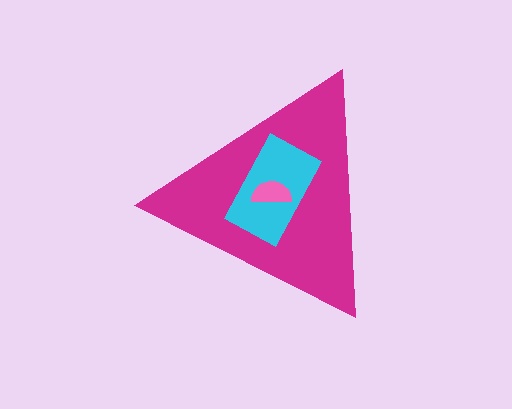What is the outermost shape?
The magenta triangle.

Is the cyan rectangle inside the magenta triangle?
Yes.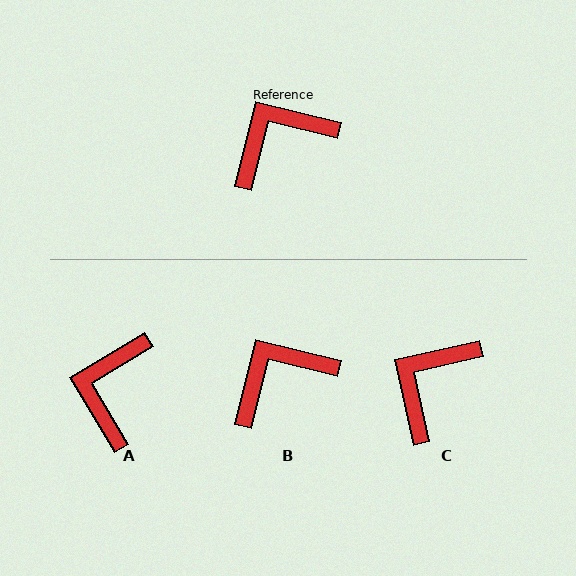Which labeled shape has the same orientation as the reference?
B.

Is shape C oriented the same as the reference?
No, it is off by about 27 degrees.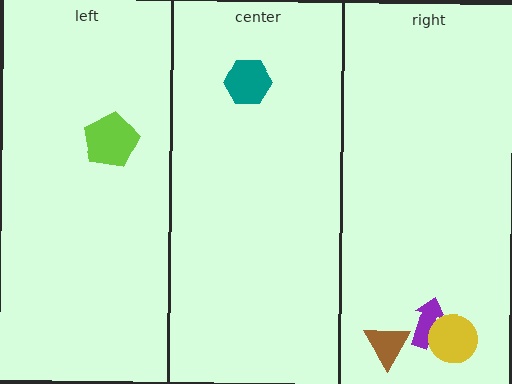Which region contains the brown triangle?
The right region.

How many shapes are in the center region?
1.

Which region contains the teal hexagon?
The center region.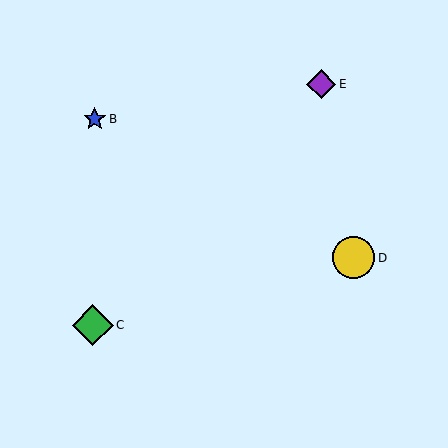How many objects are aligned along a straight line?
3 objects (A, B, D) are aligned along a straight line.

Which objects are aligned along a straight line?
Objects A, B, D are aligned along a straight line.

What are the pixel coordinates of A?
Object A is at (344, 252).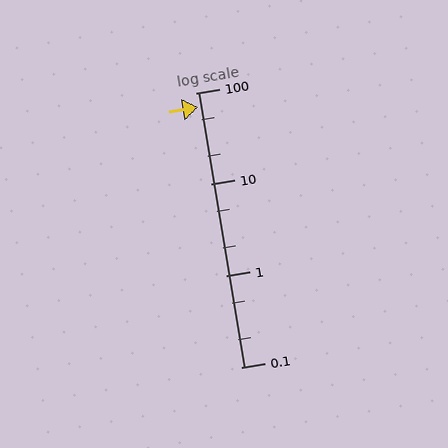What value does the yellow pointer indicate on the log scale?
The pointer indicates approximately 70.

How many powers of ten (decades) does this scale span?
The scale spans 3 decades, from 0.1 to 100.